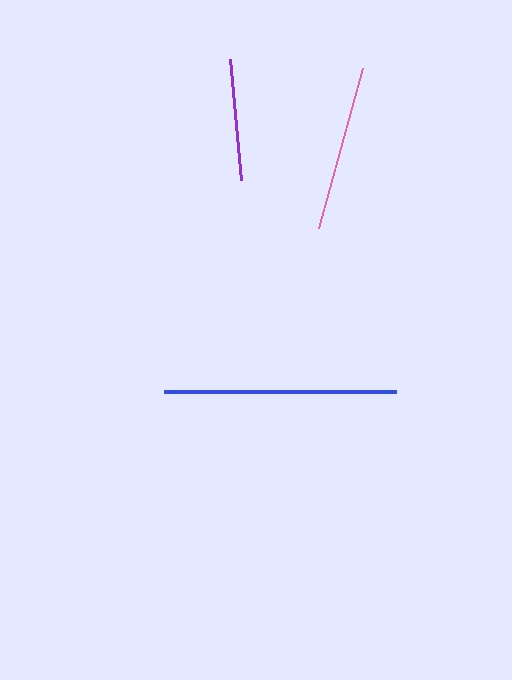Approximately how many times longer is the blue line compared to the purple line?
The blue line is approximately 1.9 times the length of the purple line.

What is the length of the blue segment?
The blue segment is approximately 231 pixels long.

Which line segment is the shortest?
The purple line is the shortest at approximately 121 pixels.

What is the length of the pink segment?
The pink segment is approximately 166 pixels long.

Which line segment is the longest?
The blue line is the longest at approximately 231 pixels.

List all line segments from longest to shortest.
From longest to shortest: blue, pink, purple.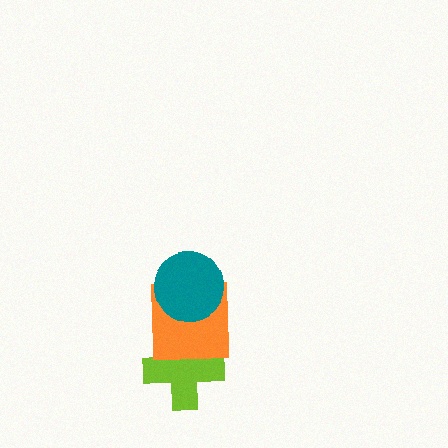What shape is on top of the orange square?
The teal circle is on top of the orange square.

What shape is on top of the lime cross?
The orange square is on top of the lime cross.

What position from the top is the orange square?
The orange square is 2nd from the top.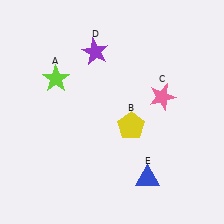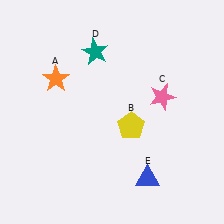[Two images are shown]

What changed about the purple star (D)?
In Image 1, D is purple. In Image 2, it changed to teal.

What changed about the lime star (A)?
In Image 1, A is lime. In Image 2, it changed to orange.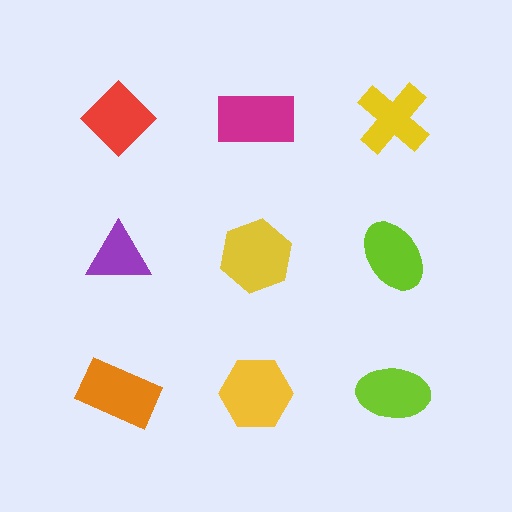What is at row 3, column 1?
An orange rectangle.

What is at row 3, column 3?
A lime ellipse.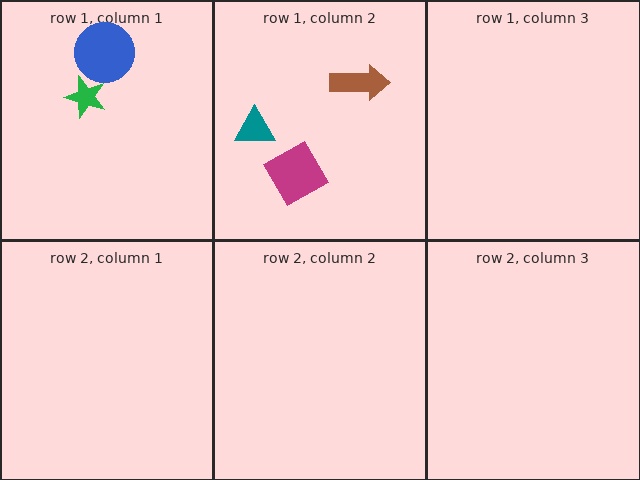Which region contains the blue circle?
The row 1, column 1 region.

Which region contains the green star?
The row 1, column 1 region.